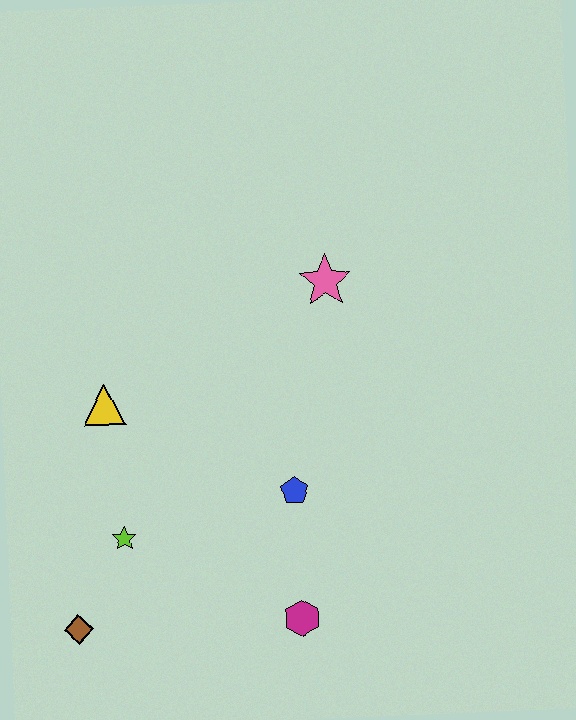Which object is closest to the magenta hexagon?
The blue pentagon is closest to the magenta hexagon.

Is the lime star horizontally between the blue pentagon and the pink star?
No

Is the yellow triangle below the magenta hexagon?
No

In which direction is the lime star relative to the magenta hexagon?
The lime star is to the left of the magenta hexagon.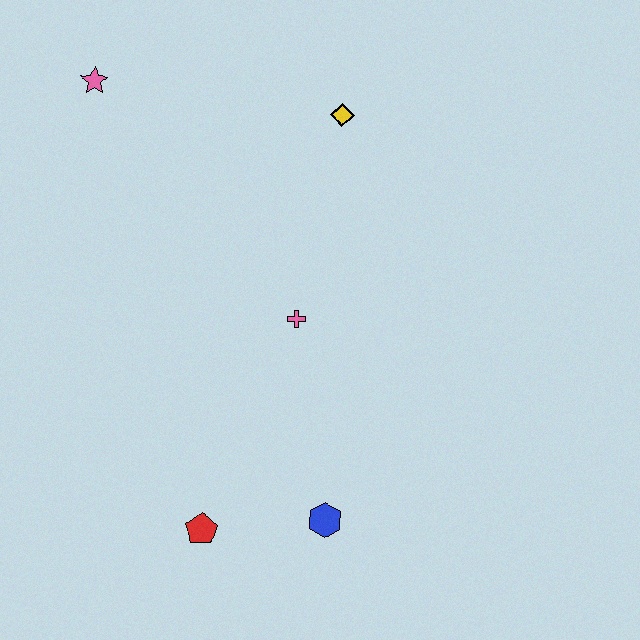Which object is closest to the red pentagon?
The blue hexagon is closest to the red pentagon.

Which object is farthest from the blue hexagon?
The pink star is farthest from the blue hexagon.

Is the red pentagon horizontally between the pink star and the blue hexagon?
Yes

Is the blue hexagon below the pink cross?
Yes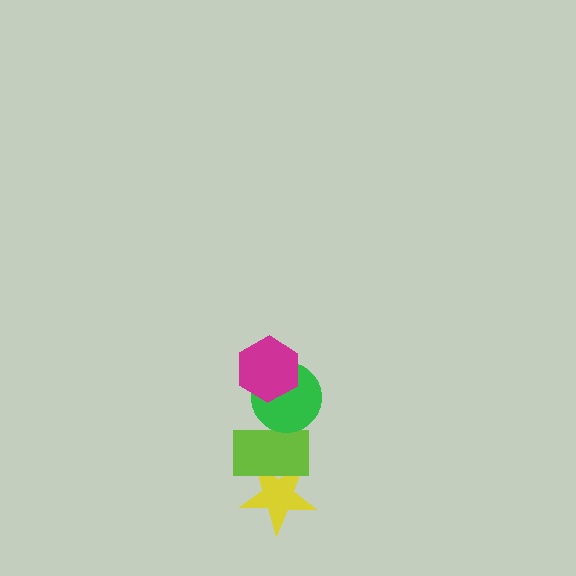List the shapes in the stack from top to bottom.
From top to bottom: the magenta hexagon, the green circle, the lime rectangle, the yellow star.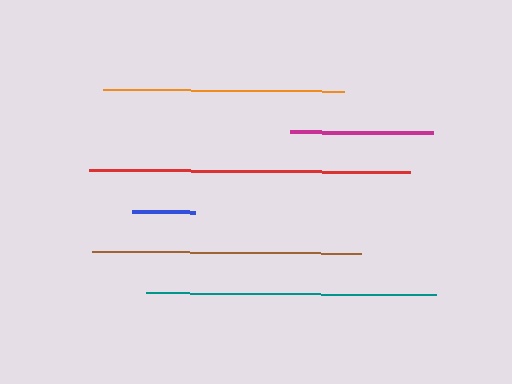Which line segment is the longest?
The red line is the longest at approximately 320 pixels.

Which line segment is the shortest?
The blue line is the shortest at approximately 63 pixels.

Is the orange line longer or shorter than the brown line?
The brown line is longer than the orange line.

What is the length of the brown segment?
The brown segment is approximately 268 pixels long.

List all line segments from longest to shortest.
From longest to shortest: red, teal, brown, orange, magenta, blue.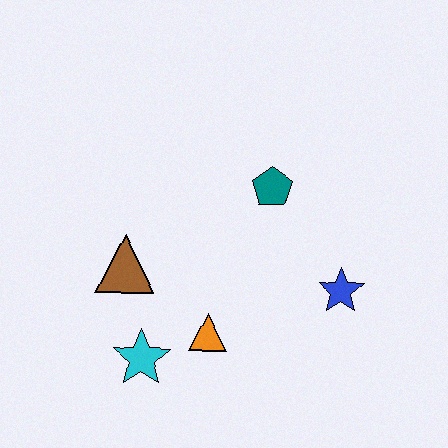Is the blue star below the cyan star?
No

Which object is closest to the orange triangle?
The cyan star is closest to the orange triangle.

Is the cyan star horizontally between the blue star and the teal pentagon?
No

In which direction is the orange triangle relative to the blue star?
The orange triangle is to the left of the blue star.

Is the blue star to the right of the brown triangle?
Yes